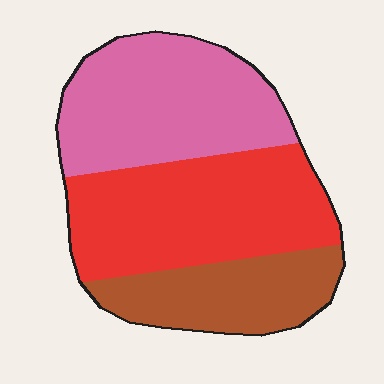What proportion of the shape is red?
Red takes up between a quarter and a half of the shape.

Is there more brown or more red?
Red.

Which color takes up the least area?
Brown, at roughly 25%.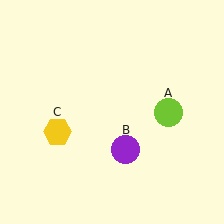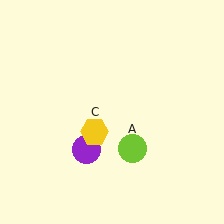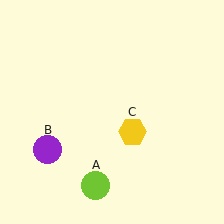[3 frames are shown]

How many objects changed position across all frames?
3 objects changed position: lime circle (object A), purple circle (object B), yellow hexagon (object C).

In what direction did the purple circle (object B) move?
The purple circle (object B) moved left.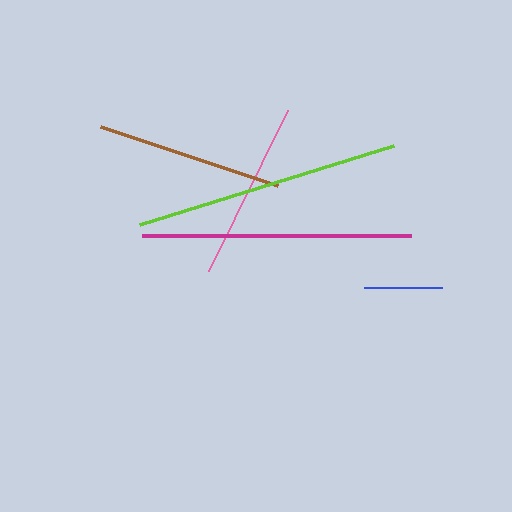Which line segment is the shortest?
The blue line is the shortest at approximately 78 pixels.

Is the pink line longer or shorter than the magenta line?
The magenta line is longer than the pink line.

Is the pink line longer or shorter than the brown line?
The brown line is longer than the pink line.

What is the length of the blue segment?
The blue segment is approximately 78 pixels long.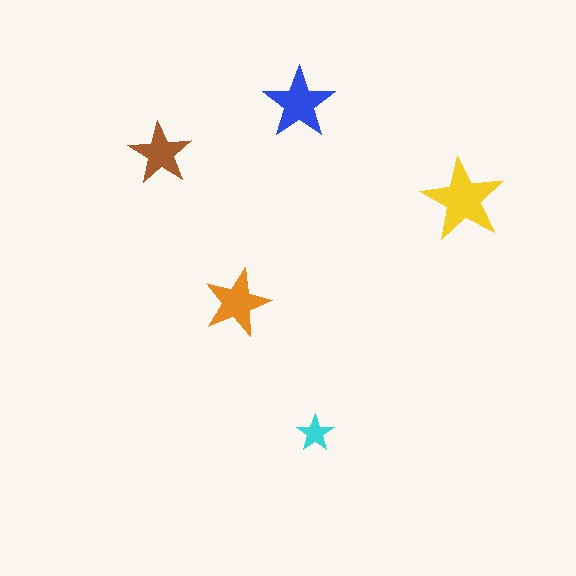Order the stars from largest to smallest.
the yellow one, the blue one, the orange one, the brown one, the cyan one.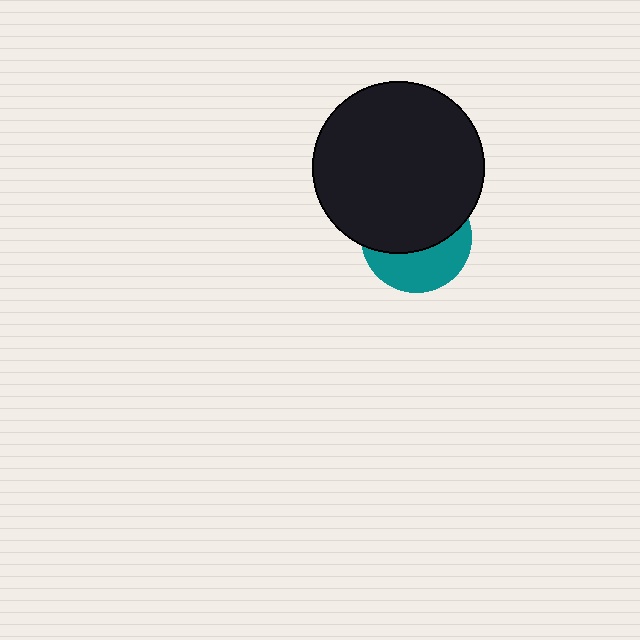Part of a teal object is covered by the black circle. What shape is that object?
It is a circle.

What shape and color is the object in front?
The object in front is a black circle.